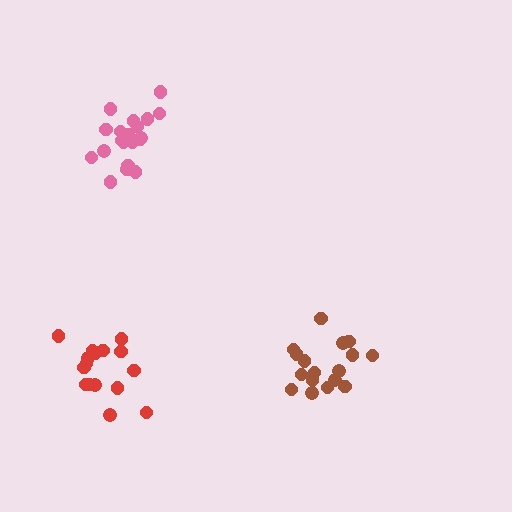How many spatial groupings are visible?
There are 3 spatial groupings.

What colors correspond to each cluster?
The clusters are colored: brown, red, pink.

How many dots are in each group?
Group 1: 17 dots, Group 2: 16 dots, Group 3: 20 dots (53 total).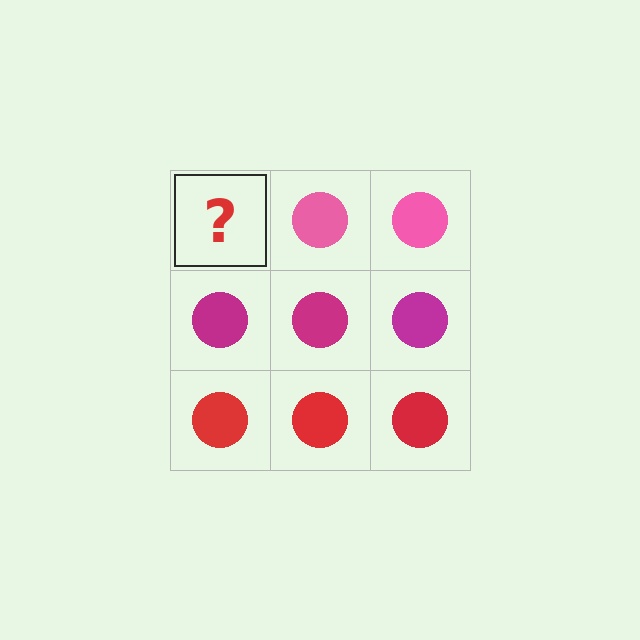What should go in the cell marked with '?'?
The missing cell should contain a pink circle.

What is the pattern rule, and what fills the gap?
The rule is that each row has a consistent color. The gap should be filled with a pink circle.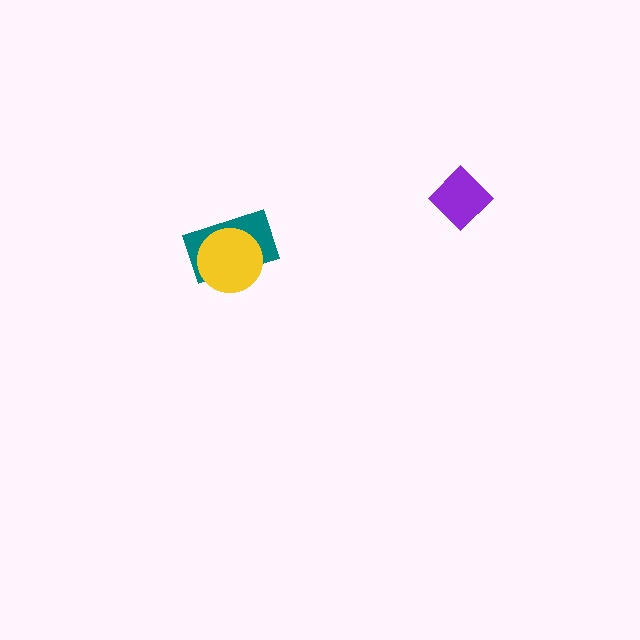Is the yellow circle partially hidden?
No, no other shape covers it.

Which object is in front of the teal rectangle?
The yellow circle is in front of the teal rectangle.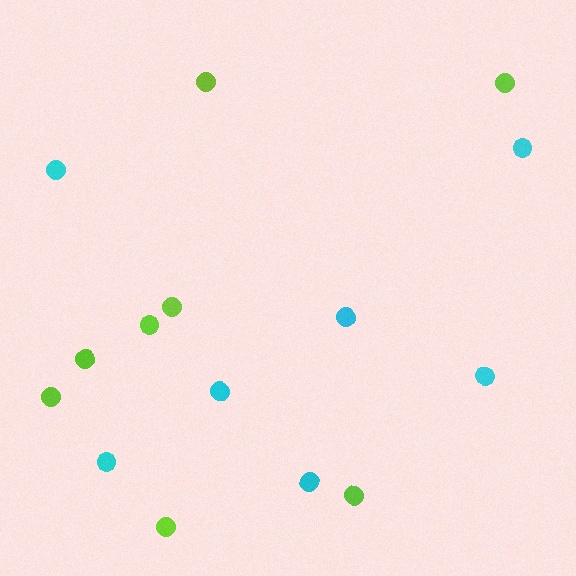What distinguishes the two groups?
There are 2 groups: one group of cyan circles (7) and one group of lime circles (8).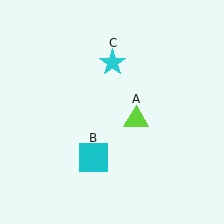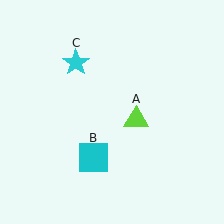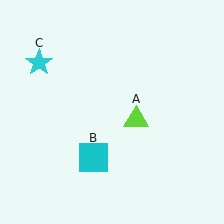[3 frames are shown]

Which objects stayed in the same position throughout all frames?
Lime triangle (object A) and cyan square (object B) remained stationary.